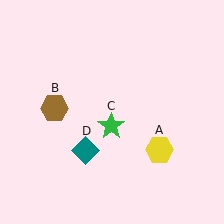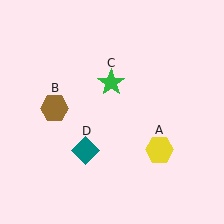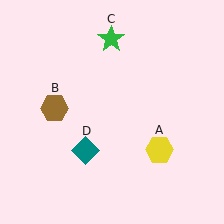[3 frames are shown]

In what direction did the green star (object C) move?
The green star (object C) moved up.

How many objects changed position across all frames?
1 object changed position: green star (object C).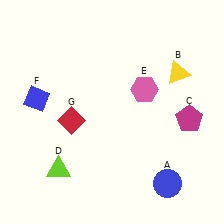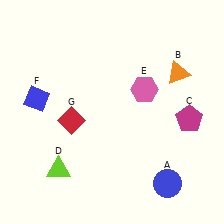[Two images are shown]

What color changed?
The triangle (B) changed from yellow in Image 1 to orange in Image 2.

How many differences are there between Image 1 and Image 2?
There is 1 difference between the two images.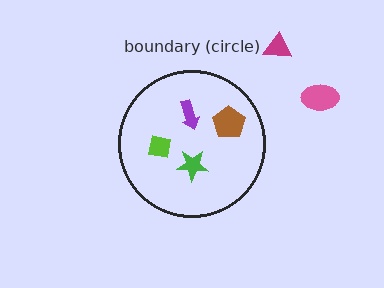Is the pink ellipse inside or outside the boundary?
Outside.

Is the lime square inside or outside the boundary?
Inside.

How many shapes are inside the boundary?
4 inside, 2 outside.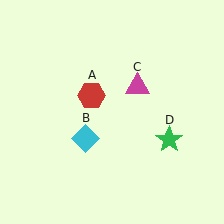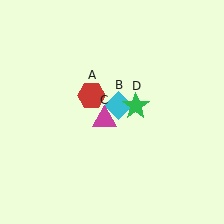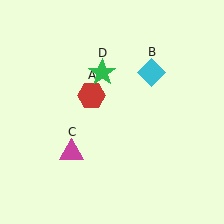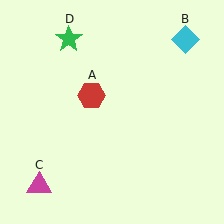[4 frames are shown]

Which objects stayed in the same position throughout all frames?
Red hexagon (object A) remained stationary.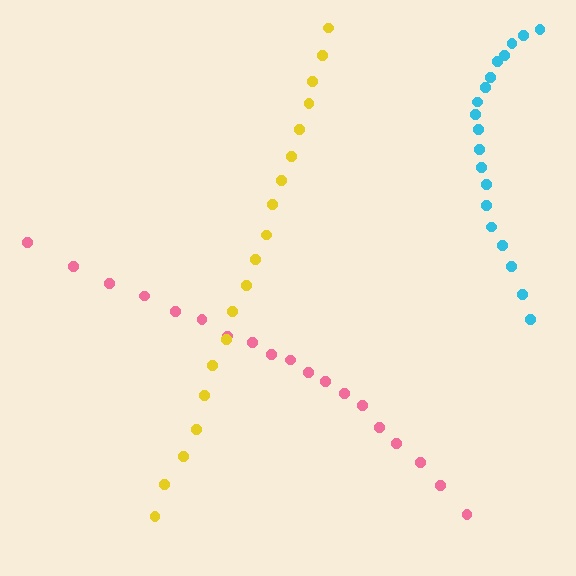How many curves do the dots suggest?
There are 3 distinct paths.